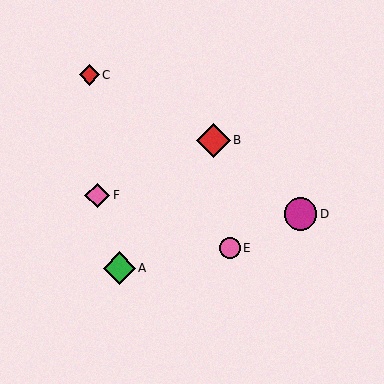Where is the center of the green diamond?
The center of the green diamond is at (119, 268).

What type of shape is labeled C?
Shape C is a red diamond.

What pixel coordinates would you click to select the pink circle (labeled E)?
Click at (230, 248) to select the pink circle E.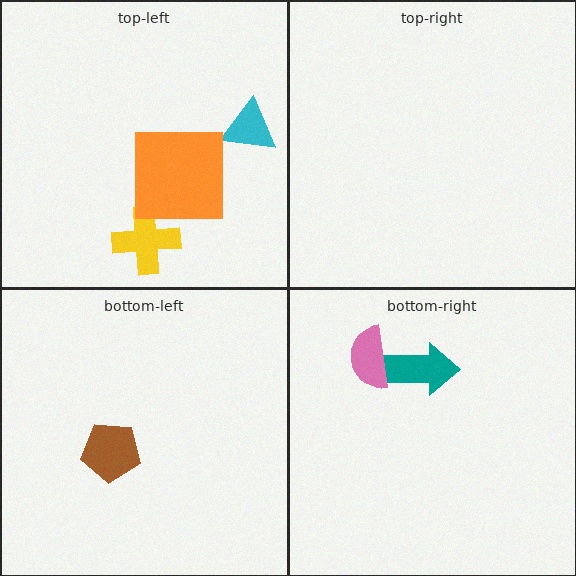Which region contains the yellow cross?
The top-left region.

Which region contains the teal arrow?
The bottom-right region.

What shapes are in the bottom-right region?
The teal arrow, the pink semicircle.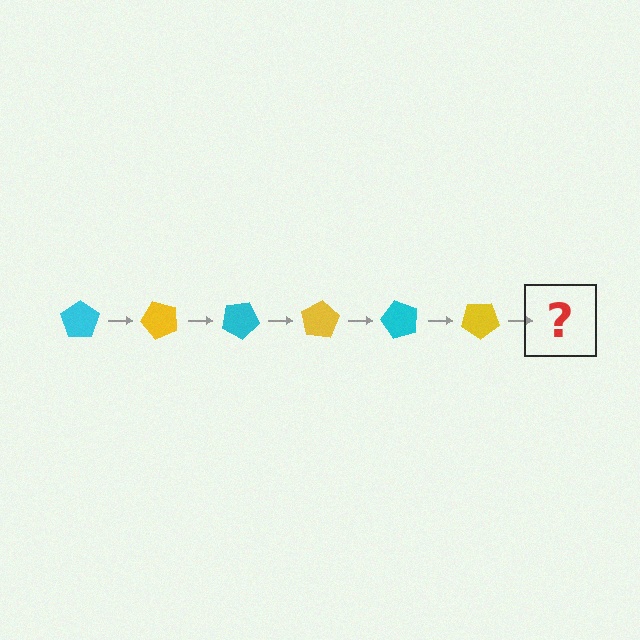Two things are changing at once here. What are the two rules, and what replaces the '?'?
The two rules are that it rotates 50 degrees each step and the color cycles through cyan and yellow. The '?' should be a cyan pentagon, rotated 300 degrees from the start.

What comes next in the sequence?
The next element should be a cyan pentagon, rotated 300 degrees from the start.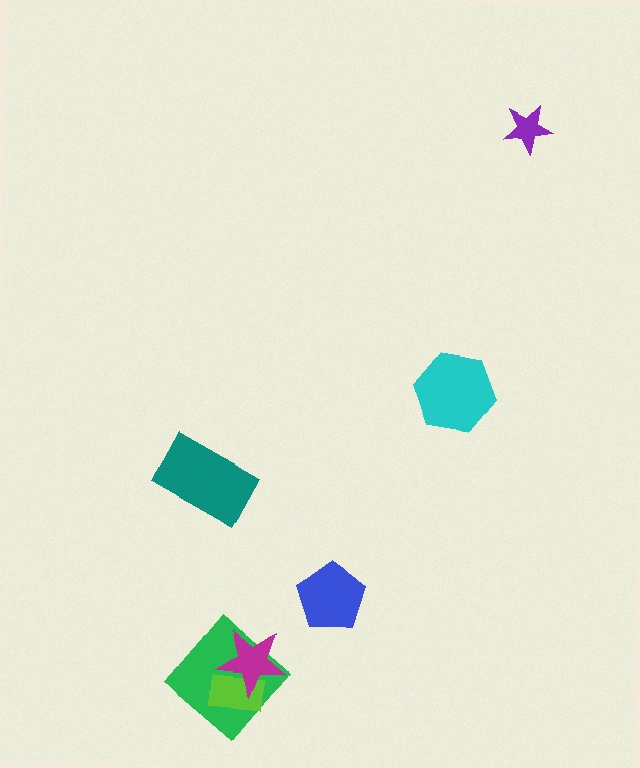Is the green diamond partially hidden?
Yes, it is partially covered by another shape.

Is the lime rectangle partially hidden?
Yes, it is partially covered by another shape.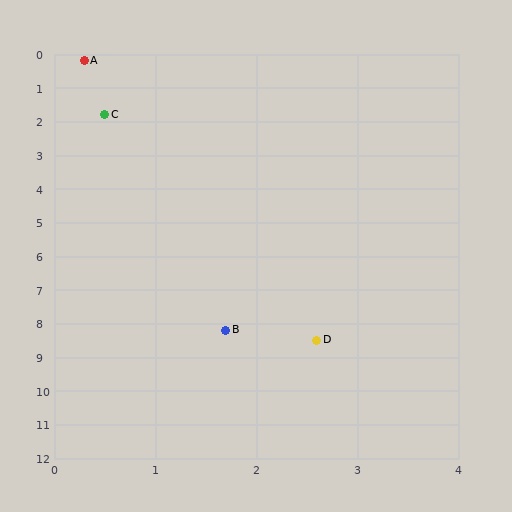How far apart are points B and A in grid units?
Points B and A are about 8.1 grid units apart.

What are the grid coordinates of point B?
Point B is at approximately (1.7, 8.2).